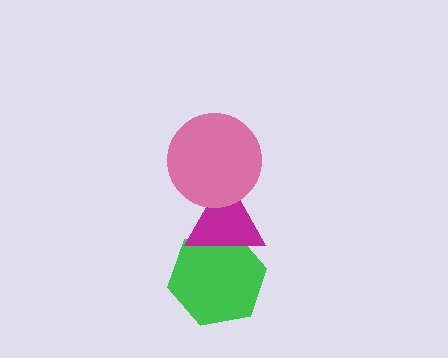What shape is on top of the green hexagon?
The magenta triangle is on top of the green hexagon.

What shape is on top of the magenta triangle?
The pink circle is on top of the magenta triangle.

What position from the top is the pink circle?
The pink circle is 1st from the top.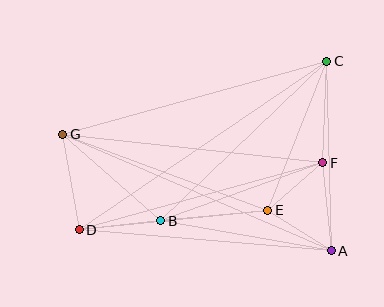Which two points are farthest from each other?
Points C and D are farthest from each other.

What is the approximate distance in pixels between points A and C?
The distance between A and C is approximately 190 pixels.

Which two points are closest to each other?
Points E and F are closest to each other.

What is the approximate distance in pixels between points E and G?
The distance between E and G is approximately 219 pixels.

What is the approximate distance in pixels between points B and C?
The distance between B and C is approximately 230 pixels.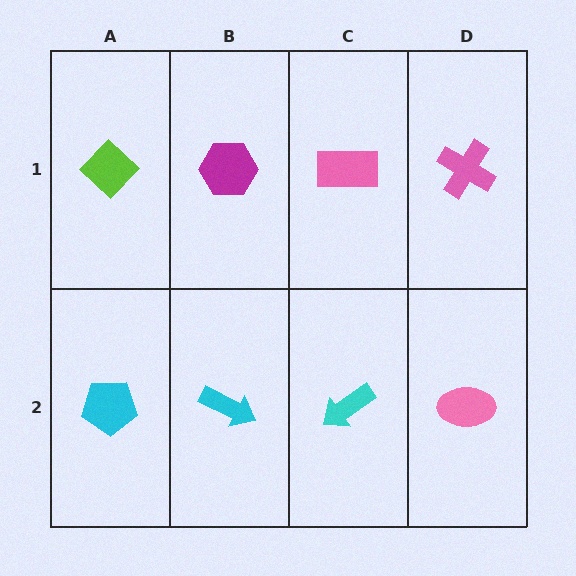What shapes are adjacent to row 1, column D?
A pink ellipse (row 2, column D), a pink rectangle (row 1, column C).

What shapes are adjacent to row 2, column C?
A pink rectangle (row 1, column C), a cyan arrow (row 2, column B), a pink ellipse (row 2, column D).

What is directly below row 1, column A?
A cyan pentagon.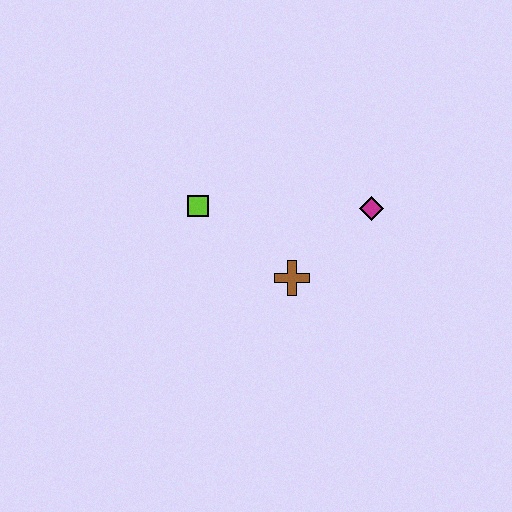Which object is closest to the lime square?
The brown cross is closest to the lime square.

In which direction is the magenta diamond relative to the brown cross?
The magenta diamond is to the right of the brown cross.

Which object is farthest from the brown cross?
The lime square is farthest from the brown cross.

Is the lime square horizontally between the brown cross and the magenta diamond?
No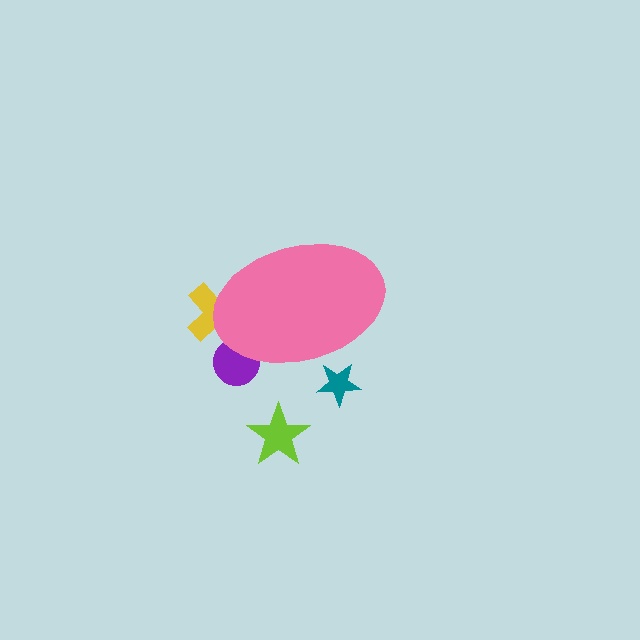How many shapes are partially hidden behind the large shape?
3 shapes are partially hidden.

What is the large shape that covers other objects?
A pink ellipse.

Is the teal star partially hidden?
Yes, the teal star is partially hidden behind the pink ellipse.